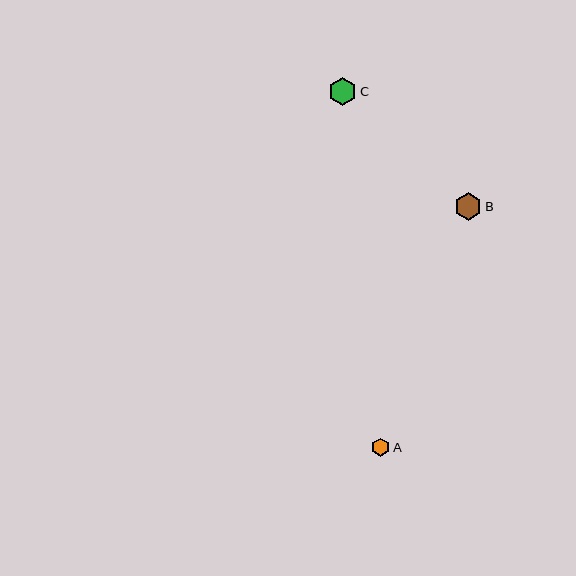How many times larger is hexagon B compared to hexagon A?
Hexagon B is approximately 1.5 times the size of hexagon A.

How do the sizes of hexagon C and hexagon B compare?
Hexagon C and hexagon B are approximately the same size.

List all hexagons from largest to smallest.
From largest to smallest: C, B, A.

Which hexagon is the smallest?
Hexagon A is the smallest with a size of approximately 18 pixels.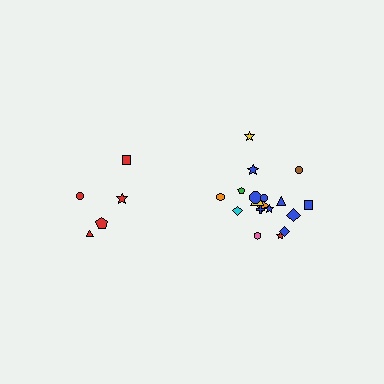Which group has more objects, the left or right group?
The right group.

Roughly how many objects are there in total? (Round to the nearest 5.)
Roughly 25 objects in total.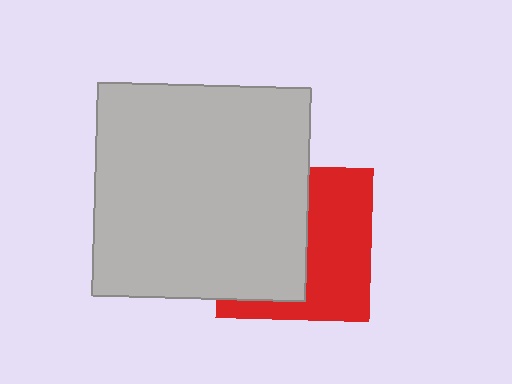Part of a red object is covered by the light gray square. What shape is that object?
It is a square.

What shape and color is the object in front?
The object in front is a light gray square.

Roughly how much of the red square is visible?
About half of it is visible (roughly 48%).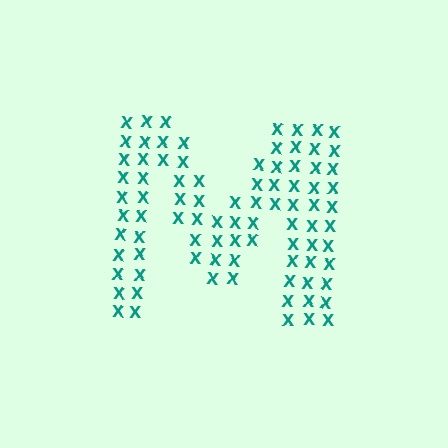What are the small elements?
The small elements are letter X's.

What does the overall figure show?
The overall figure shows the letter M.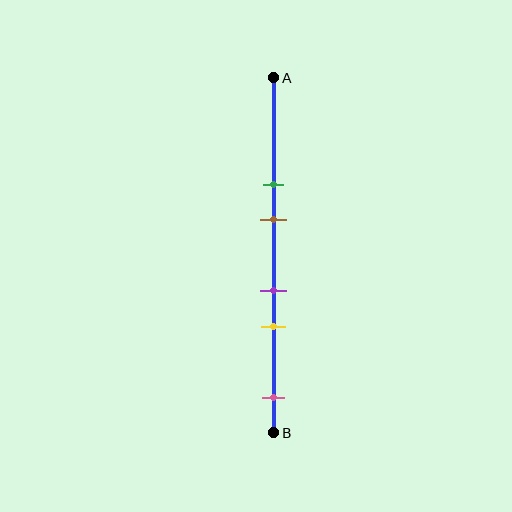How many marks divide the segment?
There are 5 marks dividing the segment.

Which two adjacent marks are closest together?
The purple and yellow marks are the closest adjacent pair.